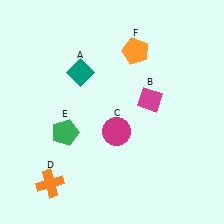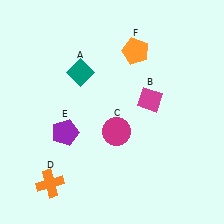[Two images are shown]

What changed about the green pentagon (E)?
In Image 1, E is green. In Image 2, it changed to purple.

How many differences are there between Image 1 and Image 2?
There is 1 difference between the two images.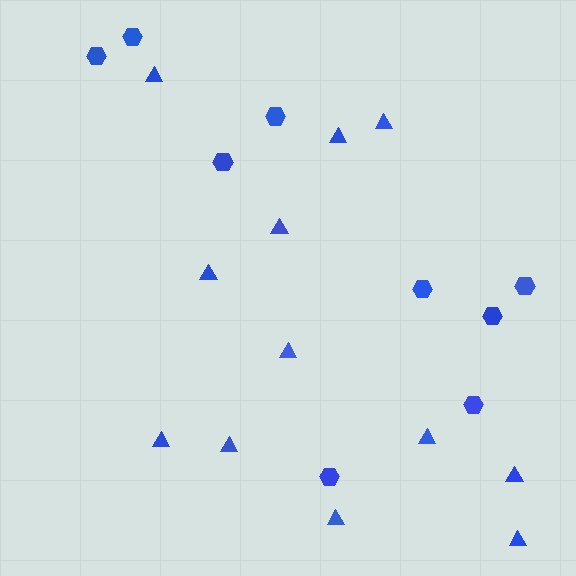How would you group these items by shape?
There are 2 groups: one group of triangles (12) and one group of hexagons (9).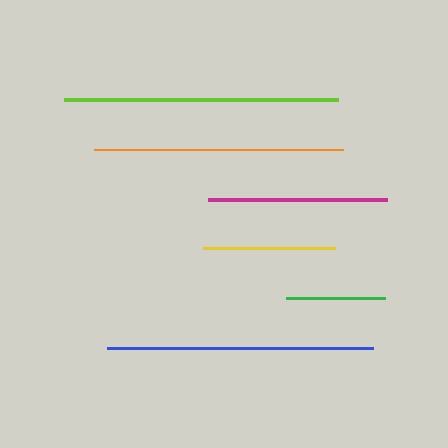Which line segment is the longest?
The lime line is the longest at approximately 274 pixels.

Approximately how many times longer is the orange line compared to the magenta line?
The orange line is approximately 1.4 times the length of the magenta line.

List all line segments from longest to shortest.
From longest to shortest: lime, blue, orange, magenta, yellow, green.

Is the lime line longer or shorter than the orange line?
The lime line is longer than the orange line.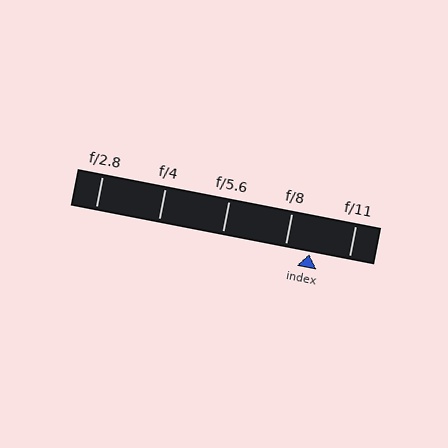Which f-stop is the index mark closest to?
The index mark is closest to f/8.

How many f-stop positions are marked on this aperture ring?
There are 5 f-stop positions marked.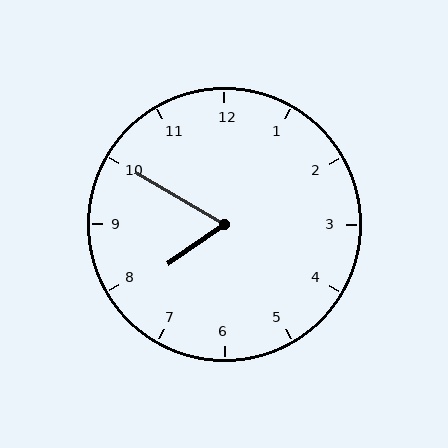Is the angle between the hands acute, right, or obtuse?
It is acute.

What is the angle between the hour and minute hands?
Approximately 65 degrees.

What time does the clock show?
7:50.